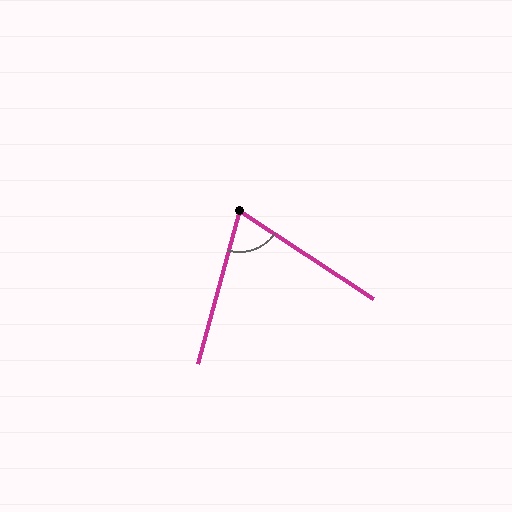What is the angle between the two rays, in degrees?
Approximately 72 degrees.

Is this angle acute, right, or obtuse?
It is acute.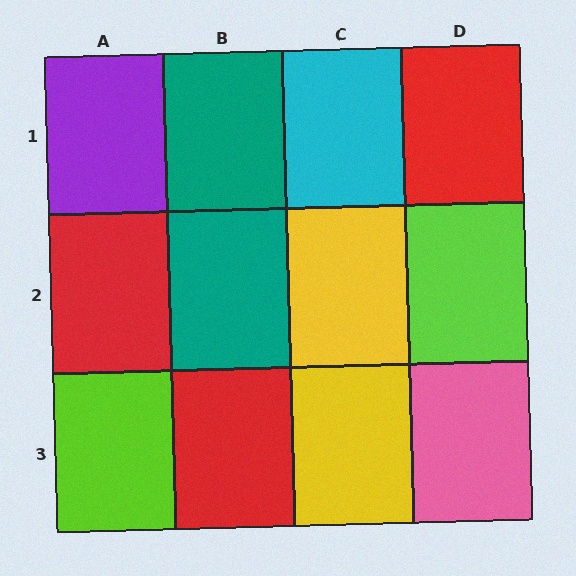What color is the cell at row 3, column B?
Red.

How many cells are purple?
1 cell is purple.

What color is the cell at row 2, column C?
Yellow.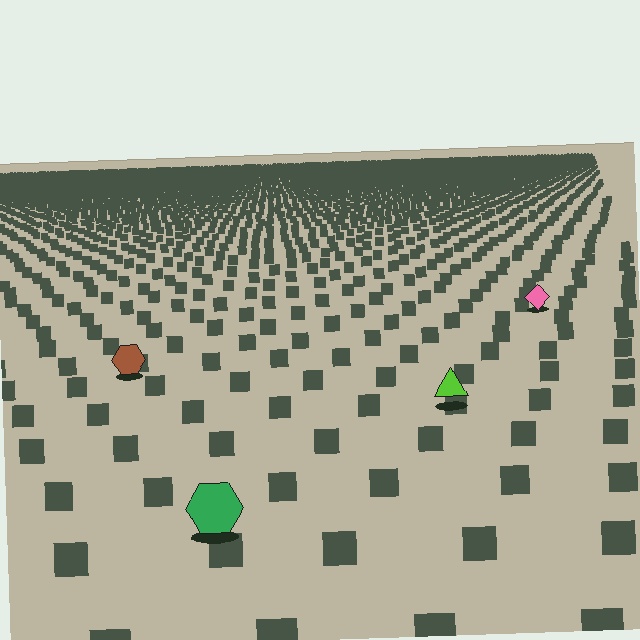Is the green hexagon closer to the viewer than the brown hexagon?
Yes. The green hexagon is closer — you can tell from the texture gradient: the ground texture is coarser near it.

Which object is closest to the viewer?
The green hexagon is closest. The texture marks near it are larger and more spread out.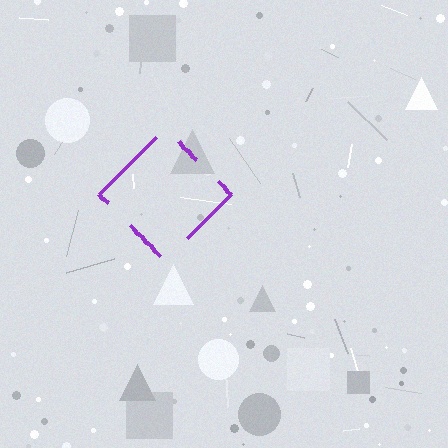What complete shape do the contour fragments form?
The contour fragments form a diamond.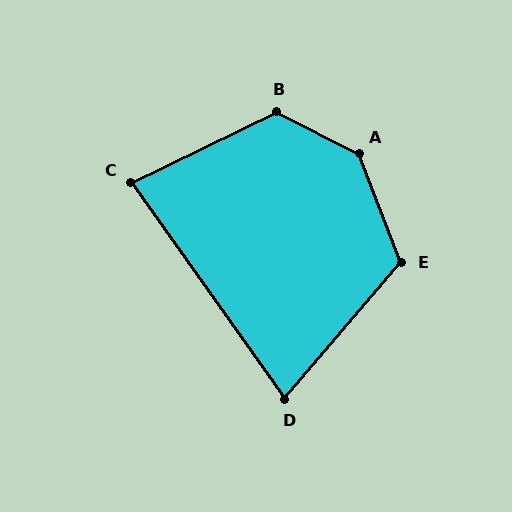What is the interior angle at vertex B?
Approximately 128 degrees (obtuse).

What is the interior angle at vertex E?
Approximately 118 degrees (obtuse).